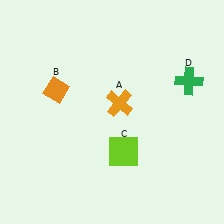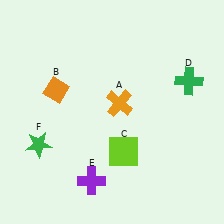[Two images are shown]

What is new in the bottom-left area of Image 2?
A green star (F) was added in the bottom-left area of Image 2.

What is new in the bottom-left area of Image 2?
A purple cross (E) was added in the bottom-left area of Image 2.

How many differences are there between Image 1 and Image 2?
There are 2 differences between the two images.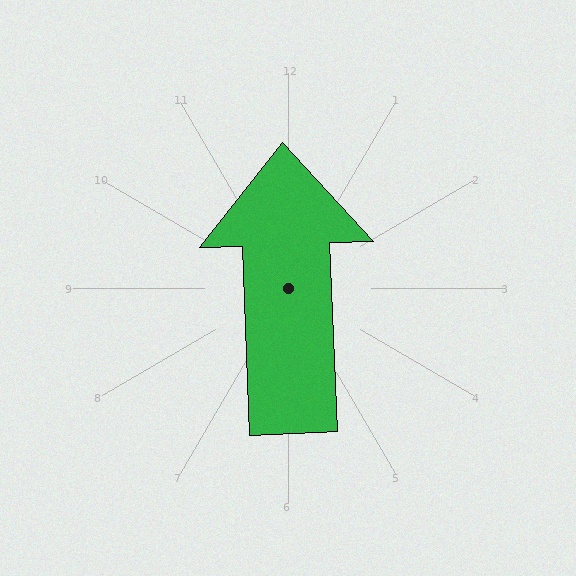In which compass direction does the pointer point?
North.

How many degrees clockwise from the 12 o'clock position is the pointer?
Approximately 358 degrees.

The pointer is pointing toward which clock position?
Roughly 12 o'clock.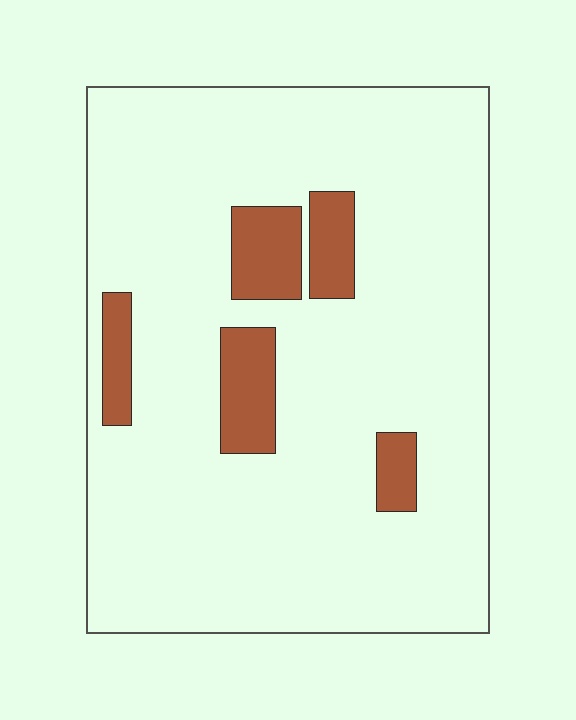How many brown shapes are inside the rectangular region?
5.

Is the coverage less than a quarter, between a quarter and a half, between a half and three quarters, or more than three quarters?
Less than a quarter.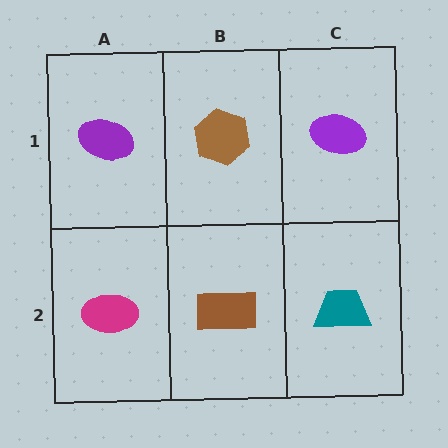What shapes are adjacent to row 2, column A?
A purple ellipse (row 1, column A), a brown rectangle (row 2, column B).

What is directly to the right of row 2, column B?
A teal trapezoid.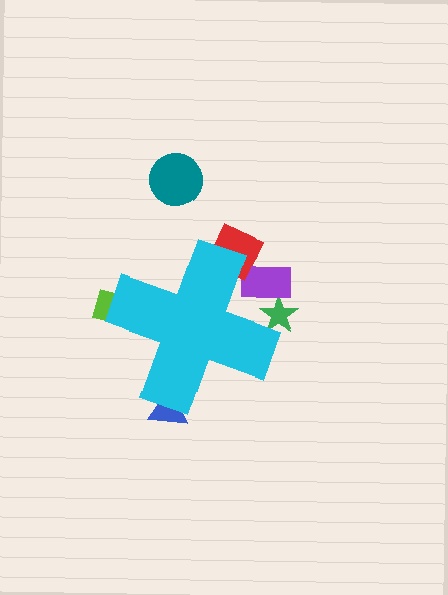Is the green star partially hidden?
Yes, the green star is partially hidden behind the cyan cross.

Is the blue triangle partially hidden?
Yes, the blue triangle is partially hidden behind the cyan cross.